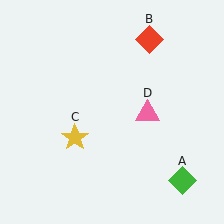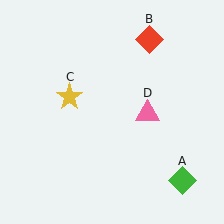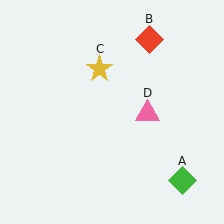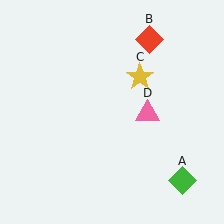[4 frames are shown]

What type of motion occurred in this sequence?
The yellow star (object C) rotated clockwise around the center of the scene.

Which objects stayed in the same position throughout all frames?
Green diamond (object A) and red diamond (object B) and pink triangle (object D) remained stationary.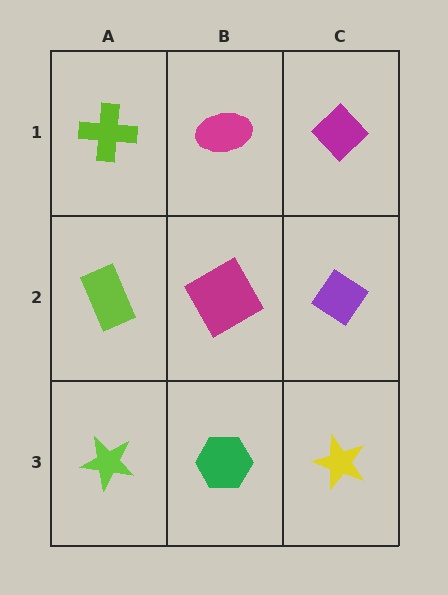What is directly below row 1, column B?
A magenta square.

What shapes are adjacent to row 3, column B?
A magenta square (row 2, column B), a lime star (row 3, column A), a yellow star (row 3, column C).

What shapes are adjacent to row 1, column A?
A lime rectangle (row 2, column A), a magenta ellipse (row 1, column B).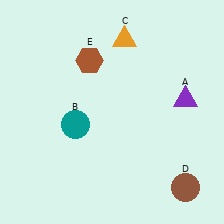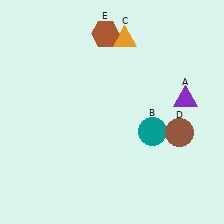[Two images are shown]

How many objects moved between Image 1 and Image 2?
3 objects moved between the two images.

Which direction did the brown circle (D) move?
The brown circle (D) moved up.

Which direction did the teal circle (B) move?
The teal circle (B) moved right.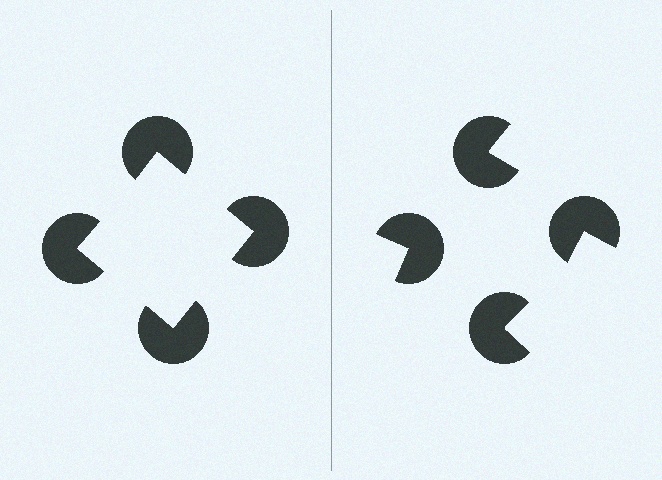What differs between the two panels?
The pac-man discs are positioned identically on both sides; only the wedge orientations differ. On the left they align to a square; on the right they are misaligned.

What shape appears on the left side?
An illusory square.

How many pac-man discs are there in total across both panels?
8 — 4 on each side.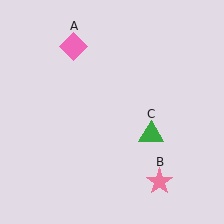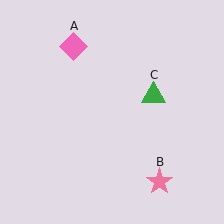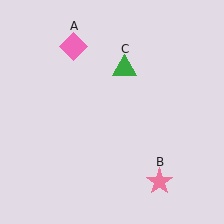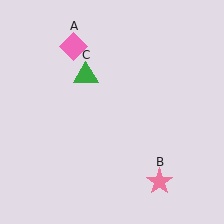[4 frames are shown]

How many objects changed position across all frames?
1 object changed position: green triangle (object C).